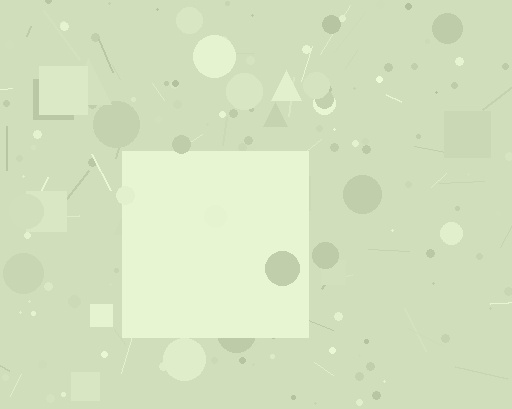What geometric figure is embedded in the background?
A square is embedded in the background.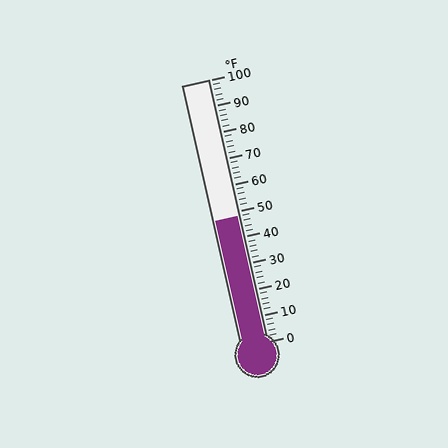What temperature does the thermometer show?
The thermometer shows approximately 48°F.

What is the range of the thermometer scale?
The thermometer scale ranges from 0°F to 100°F.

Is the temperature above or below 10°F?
The temperature is above 10°F.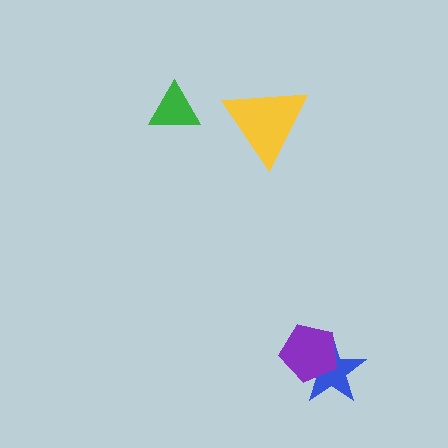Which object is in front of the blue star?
The purple pentagon is in front of the blue star.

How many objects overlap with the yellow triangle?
0 objects overlap with the yellow triangle.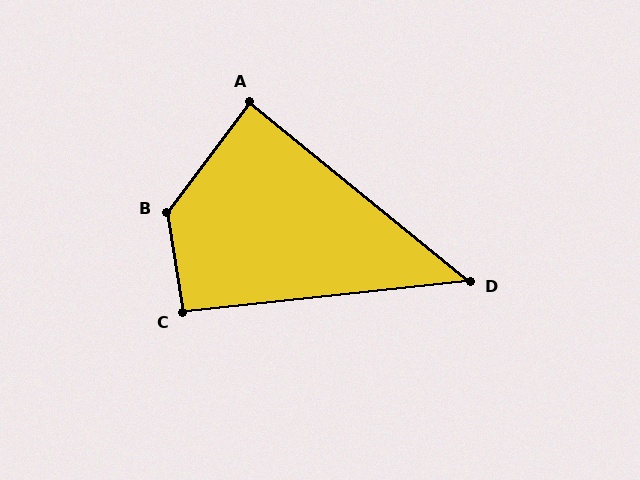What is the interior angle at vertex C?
Approximately 93 degrees (approximately right).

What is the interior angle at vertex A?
Approximately 87 degrees (approximately right).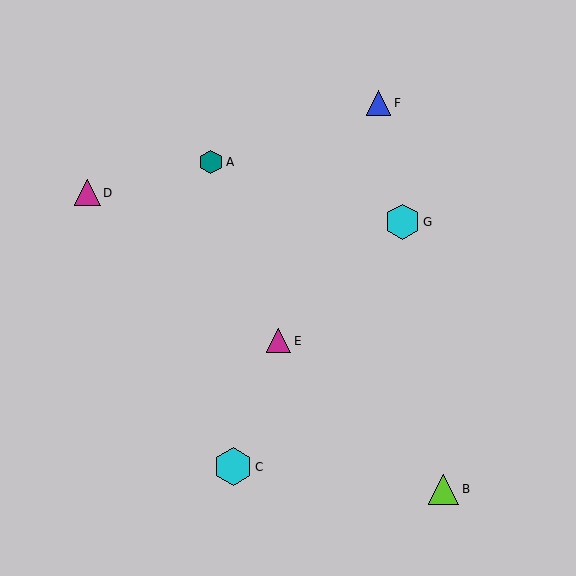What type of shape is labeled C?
Shape C is a cyan hexagon.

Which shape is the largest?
The cyan hexagon (labeled C) is the largest.